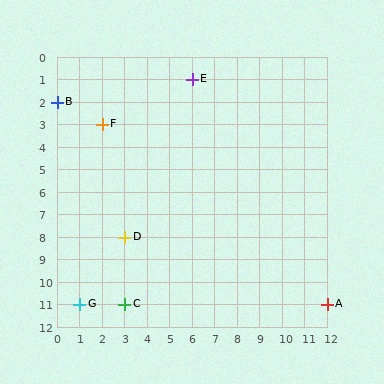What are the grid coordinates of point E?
Point E is at grid coordinates (6, 1).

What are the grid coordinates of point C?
Point C is at grid coordinates (3, 11).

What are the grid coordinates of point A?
Point A is at grid coordinates (12, 11).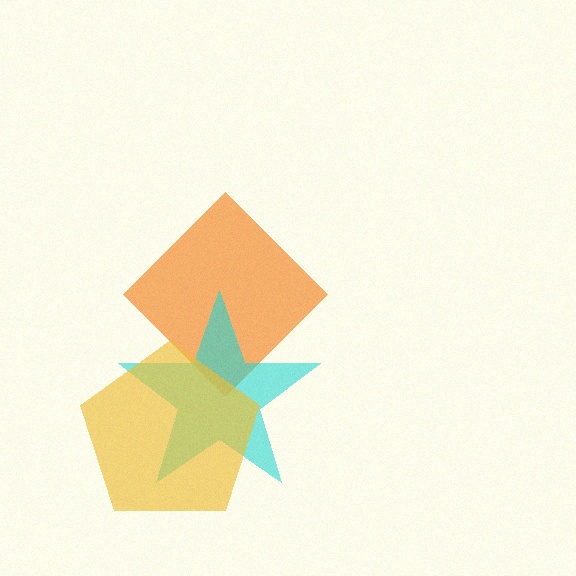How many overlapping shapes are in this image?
There are 3 overlapping shapes in the image.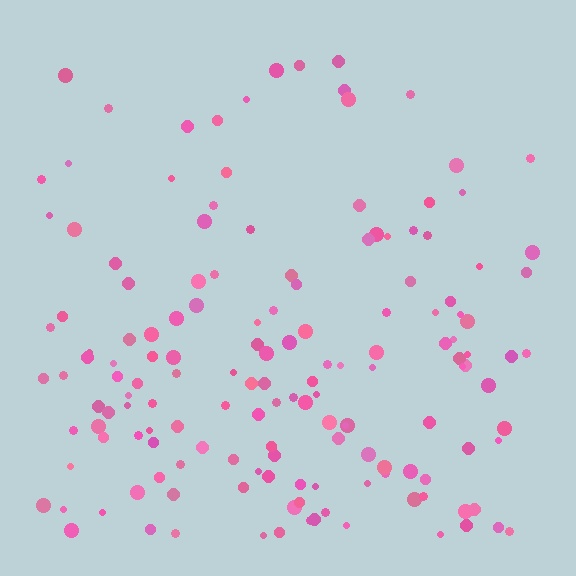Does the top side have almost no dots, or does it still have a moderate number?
Still a moderate number, just noticeably fewer than the bottom.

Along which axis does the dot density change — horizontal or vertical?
Vertical.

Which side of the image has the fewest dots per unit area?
The top.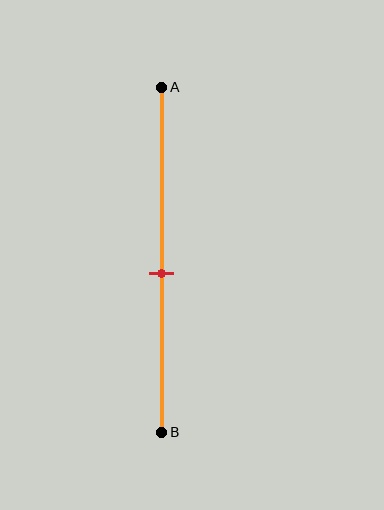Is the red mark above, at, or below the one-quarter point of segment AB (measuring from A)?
The red mark is below the one-quarter point of segment AB.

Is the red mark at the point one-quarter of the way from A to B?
No, the mark is at about 55% from A, not at the 25% one-quarter point.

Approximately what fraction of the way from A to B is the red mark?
The red mark is approximately 55% of the way from A to B.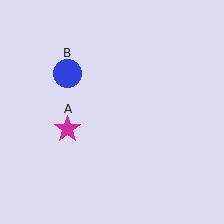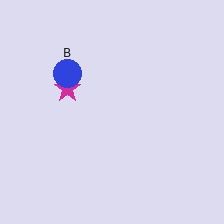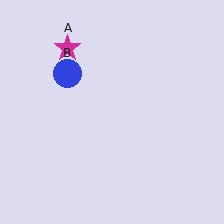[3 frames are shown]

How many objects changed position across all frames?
1 object changed position: magenta star (object A).